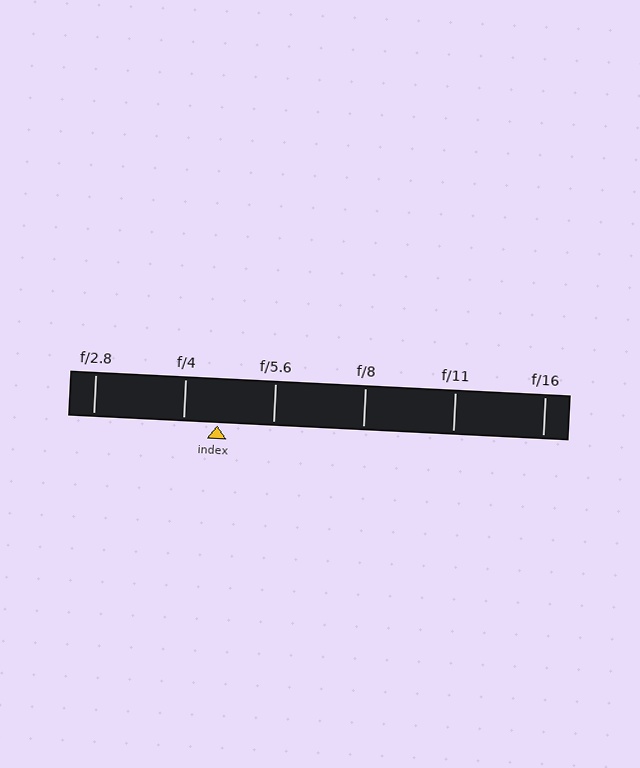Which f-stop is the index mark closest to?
The index mark is closest to f/4.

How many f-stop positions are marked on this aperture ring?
There are 6 f-stop positions marked.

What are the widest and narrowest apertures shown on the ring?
The widest aperture shown is f/2.8 and the narrowest is f/16.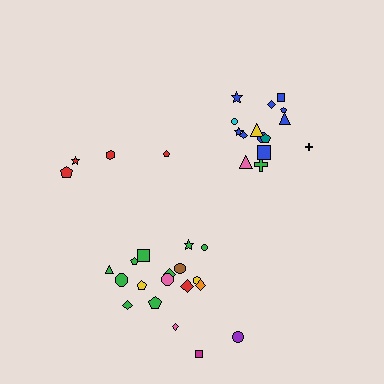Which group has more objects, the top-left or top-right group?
The top-right group.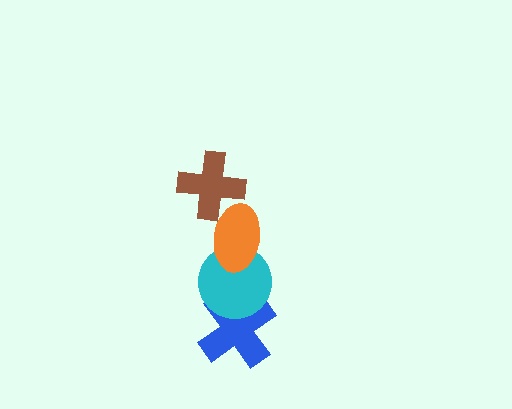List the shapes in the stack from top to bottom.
From top to bottom: the brown cross, the orange ellipse, the cyan circle, the blue cross.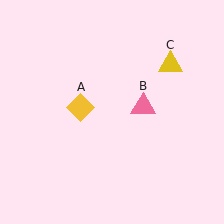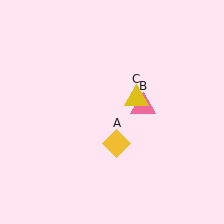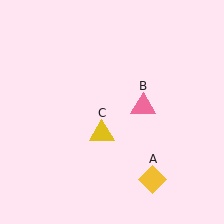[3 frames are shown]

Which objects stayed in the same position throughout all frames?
Pink triangle (object B) remained stationary.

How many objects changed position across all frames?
2 objects changed position: yellow diamond (object A), yellow triangle (object C).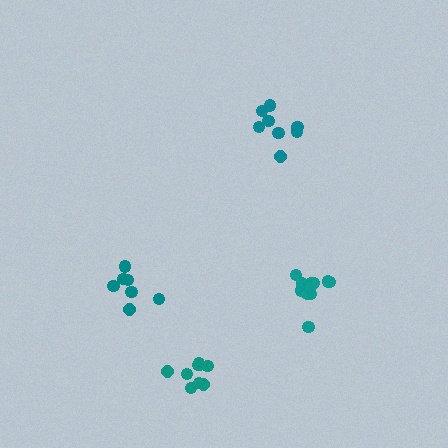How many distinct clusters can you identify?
There are 4 distinct clusters.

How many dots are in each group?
Group 1: 8 dots, Group 2: 11 dots, Group 3: 9 dots, Group 4: 7 dots (35 total).